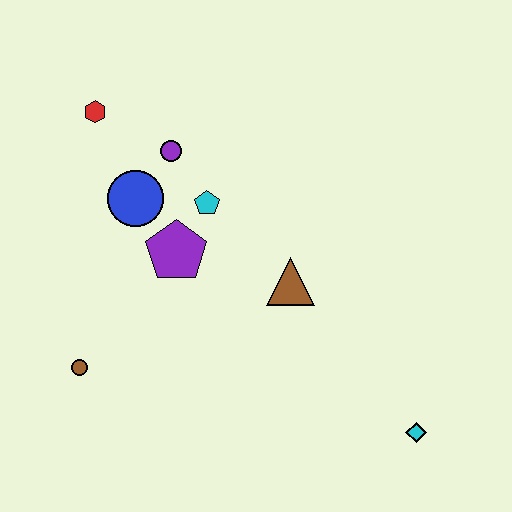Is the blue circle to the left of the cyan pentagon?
Yes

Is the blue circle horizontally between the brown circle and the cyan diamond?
Yes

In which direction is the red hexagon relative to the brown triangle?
The red hexagon is to the left of the brown triangle.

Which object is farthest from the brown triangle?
The red hexagon is farthest from the brown triangle.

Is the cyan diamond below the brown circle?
Yes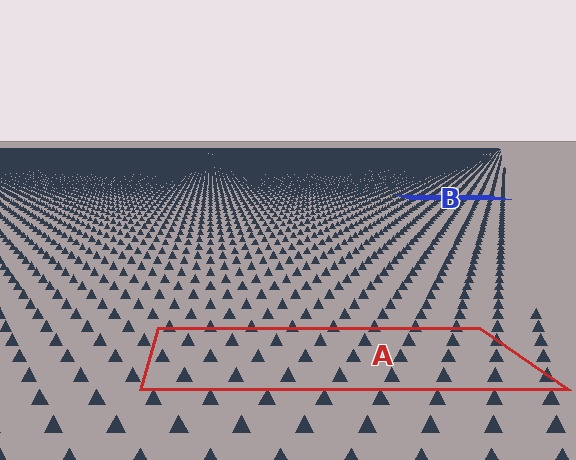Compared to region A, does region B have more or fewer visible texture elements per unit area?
Region B has more texture elements per unit area — they are packed more densely because it is farther away.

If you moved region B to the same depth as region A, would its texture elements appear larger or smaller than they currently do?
They would appear larger. At a closer depth, the same texture elements are projected at a bigger on-screen size.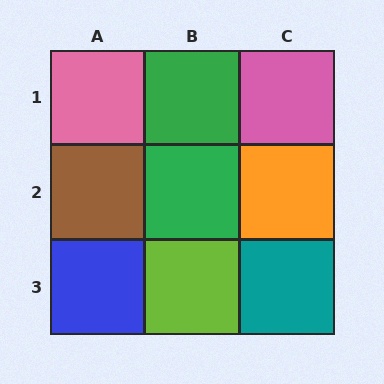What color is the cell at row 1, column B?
Green.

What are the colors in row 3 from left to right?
Blue, lime, teal.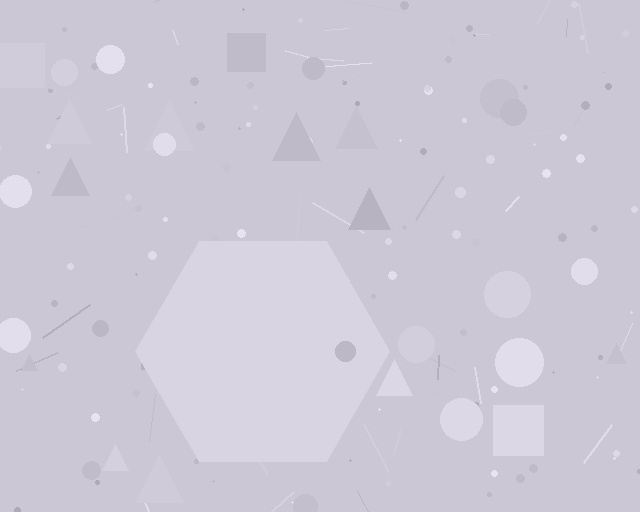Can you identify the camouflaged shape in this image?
The camouflaged shape is a hexagon.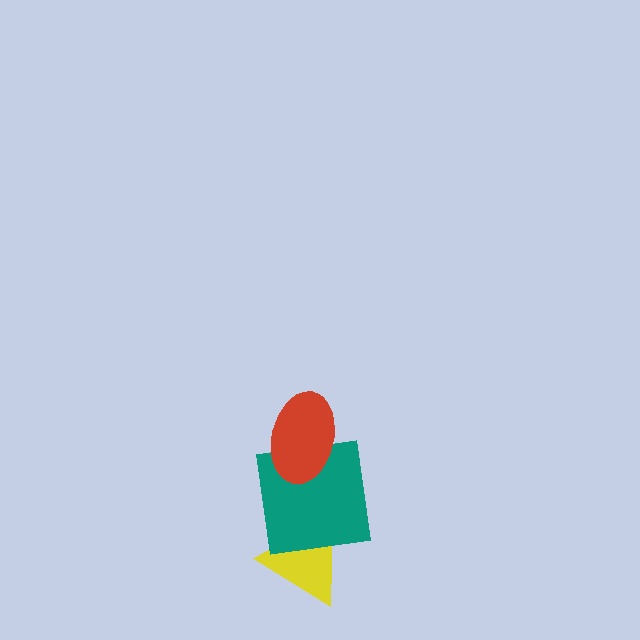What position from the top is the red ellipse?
The red ellipse is 1st from the top.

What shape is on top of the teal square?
The red ellipse is on top of the teal square.